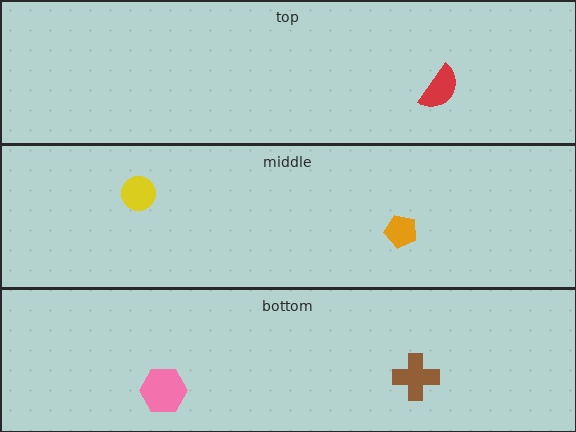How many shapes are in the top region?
1.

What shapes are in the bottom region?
The pink hexagon, the brown cross.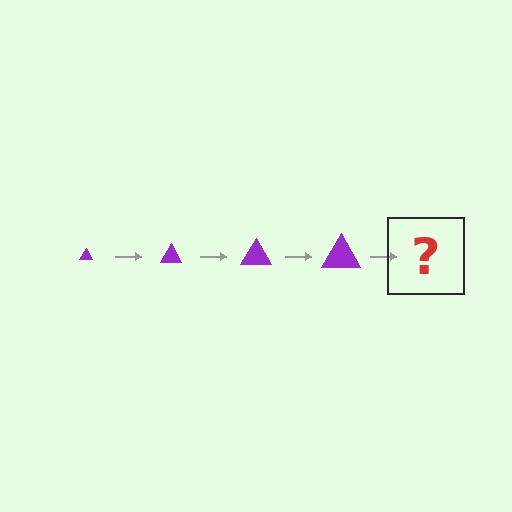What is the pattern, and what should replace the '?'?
The pattern is that the triangle gets progressively larger each step. The '?' should be a purple triangle, larger than the previous one.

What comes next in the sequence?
The next element should be a purple triangle, larger than the previous one.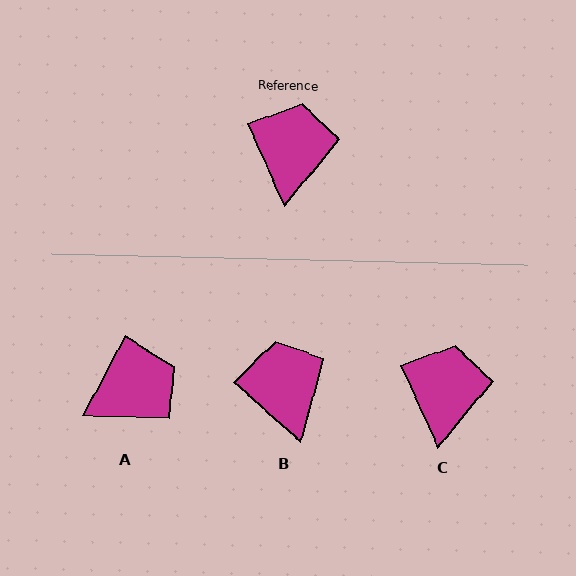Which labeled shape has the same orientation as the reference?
C.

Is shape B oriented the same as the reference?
No, it is off by about 24 degrees.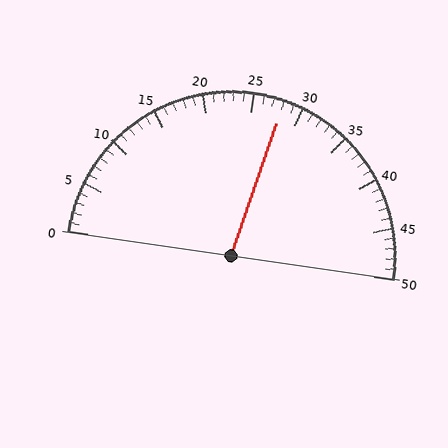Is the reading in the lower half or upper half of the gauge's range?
The reading is in the upper half of the range (0 to 50).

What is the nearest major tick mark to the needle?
The nearest major tick mark is 30.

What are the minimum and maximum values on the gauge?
The gauge ranges from 0 to 50.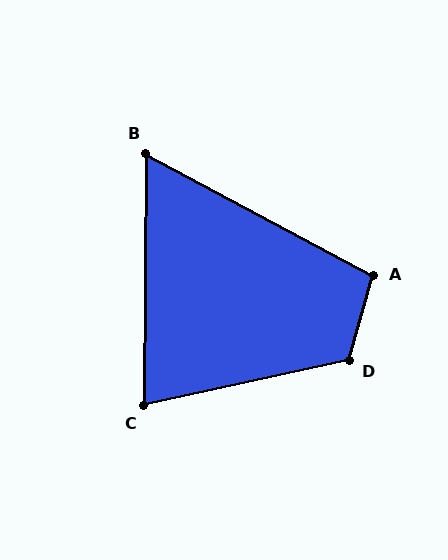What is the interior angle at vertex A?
Approximately 103 degrees (obtuse).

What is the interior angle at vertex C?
Approximately 77 degrees (acute).